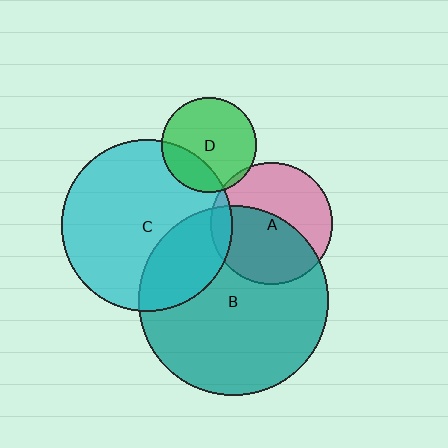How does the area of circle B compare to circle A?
Approximately 2.4 times.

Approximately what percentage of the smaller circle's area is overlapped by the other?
Approximately 25%.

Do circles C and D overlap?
Yes.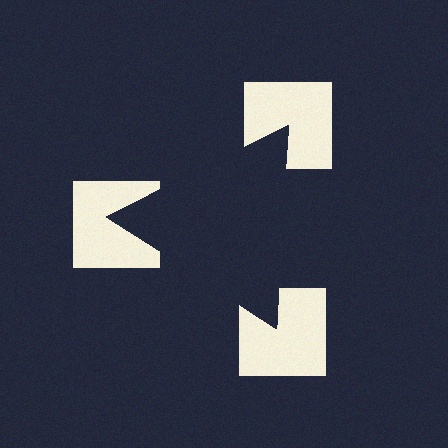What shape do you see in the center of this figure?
An illusory triangle — its edges are inferred from the aligned wedge cuts in the notched squares, not physically drawn.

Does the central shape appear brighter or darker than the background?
It typically appears slightly darker than the background, even though no actual brightness change is drawn.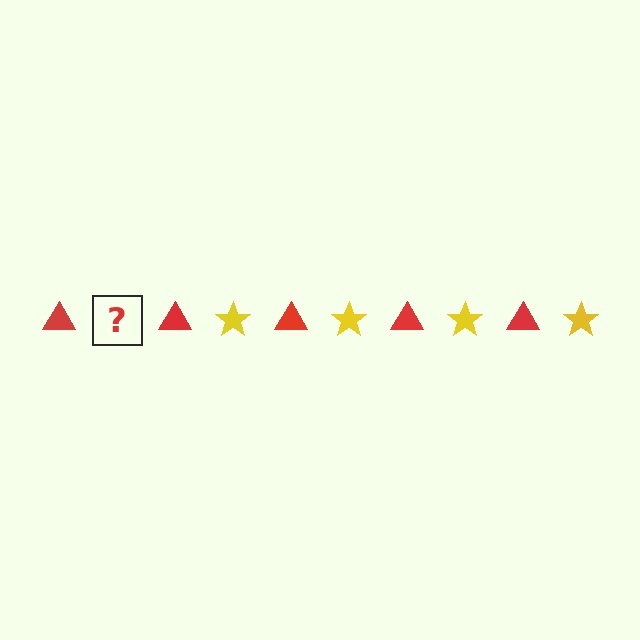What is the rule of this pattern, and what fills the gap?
The rule is that the pattern alternates between red triangle and yellow star. The gap should be filled with a yellow star.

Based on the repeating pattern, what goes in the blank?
The blank should be a yellow star.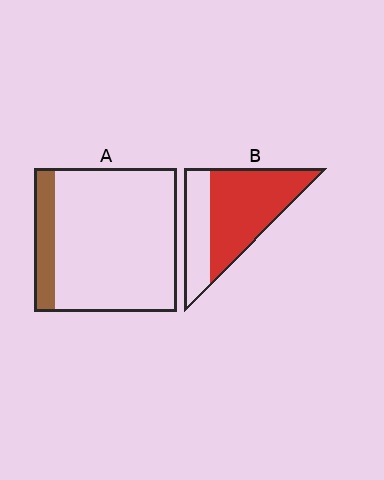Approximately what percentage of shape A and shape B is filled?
A is approximately 15% and B is approximately 65%.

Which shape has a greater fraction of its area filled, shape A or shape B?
Shape B.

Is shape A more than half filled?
No.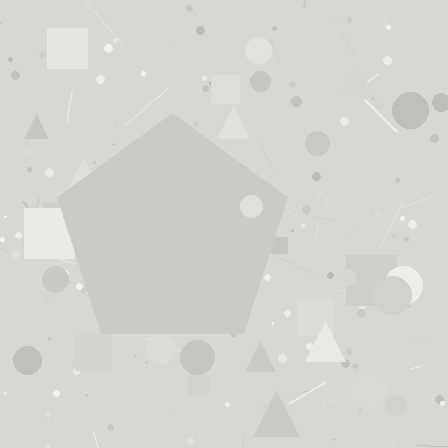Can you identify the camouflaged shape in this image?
The camouflaged shape is a pentagon.